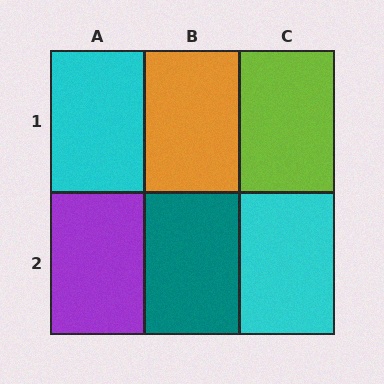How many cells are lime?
1 cell is lime.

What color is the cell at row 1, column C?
Lime.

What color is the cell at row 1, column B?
Orange.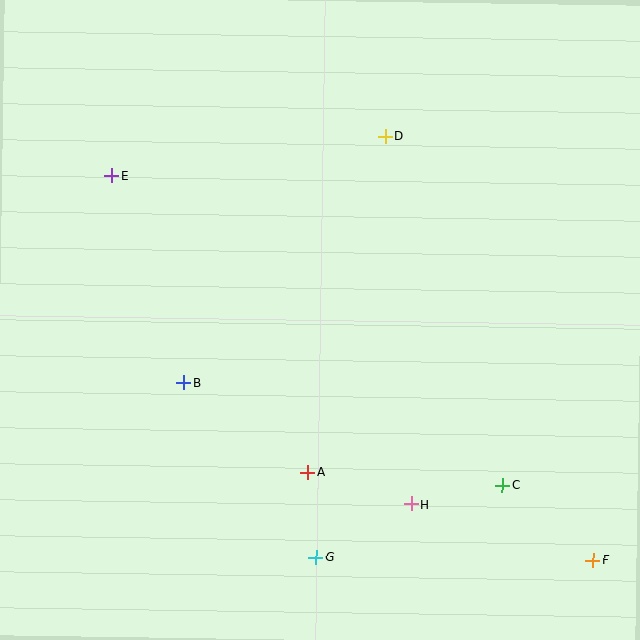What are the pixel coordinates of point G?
Point G is at (316, 557).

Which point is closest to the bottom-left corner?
Point B is closest to the bottom-left corner.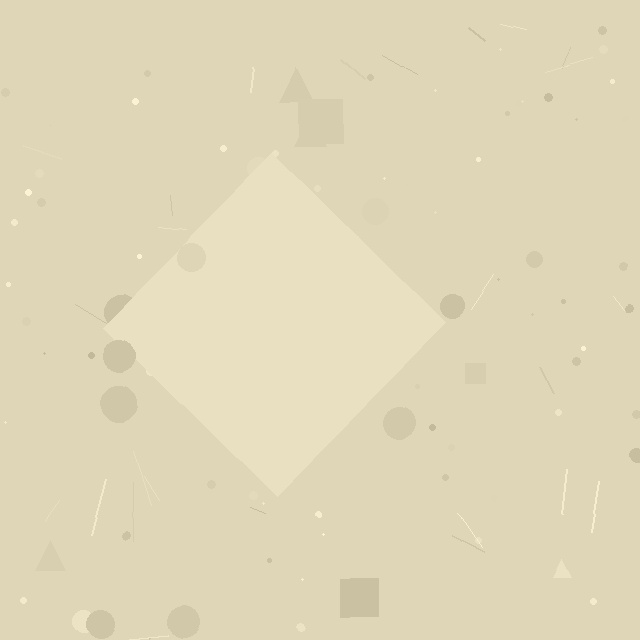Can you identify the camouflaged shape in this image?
The camouflaged shape is a diamond.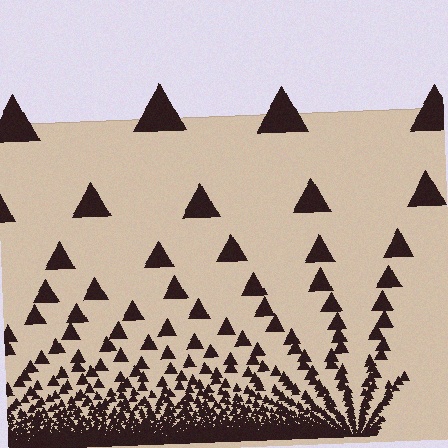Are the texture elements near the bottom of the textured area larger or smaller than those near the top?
Smaller. The gradient is inverted — elements near the bottom are smaller and denser.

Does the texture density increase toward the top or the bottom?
Density increases toward the bottom.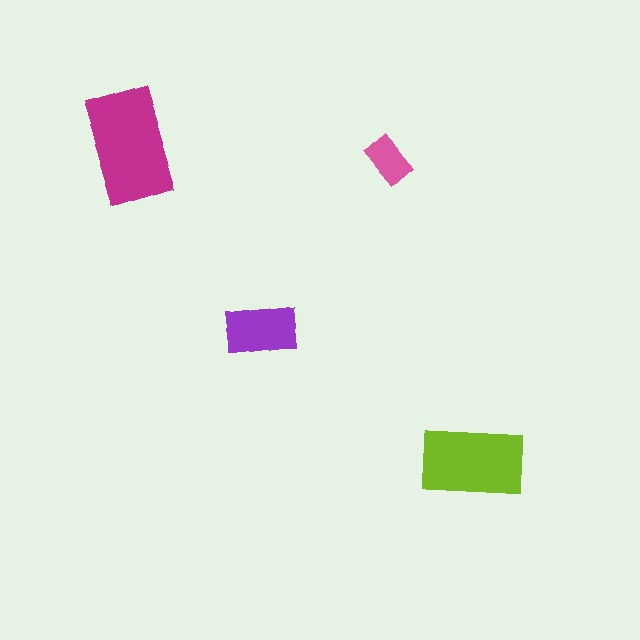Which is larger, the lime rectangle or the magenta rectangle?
The magenta one.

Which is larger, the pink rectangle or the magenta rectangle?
The magenta one.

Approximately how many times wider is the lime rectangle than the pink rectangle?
About 2 times wider.